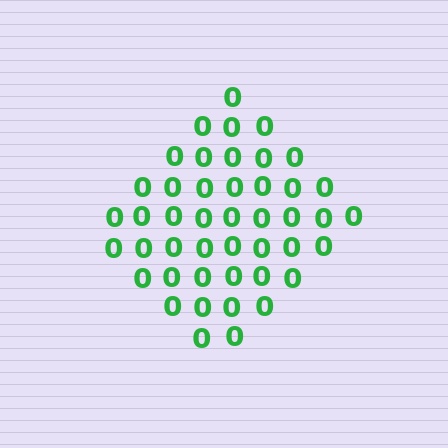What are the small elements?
The small elements are digit 0's.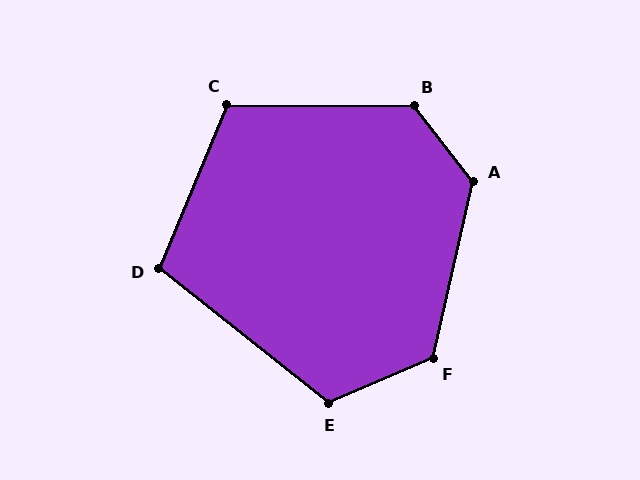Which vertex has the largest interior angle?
A, at approximately 129 degrees.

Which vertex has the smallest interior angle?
D, at approximately 106 degrees.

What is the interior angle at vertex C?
Approximately 112 degrees (obtuse).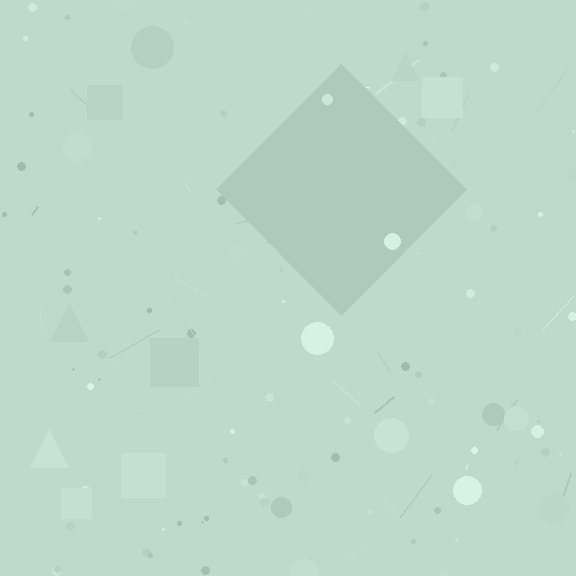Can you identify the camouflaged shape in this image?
The camouflaged shape is a diamond.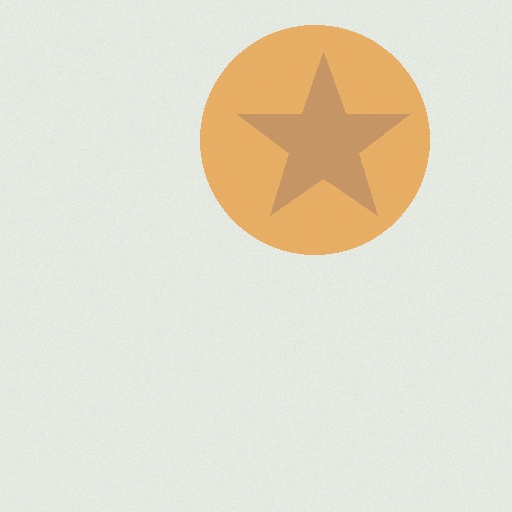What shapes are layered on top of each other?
The layered shapes are: a blue star, an orange circle.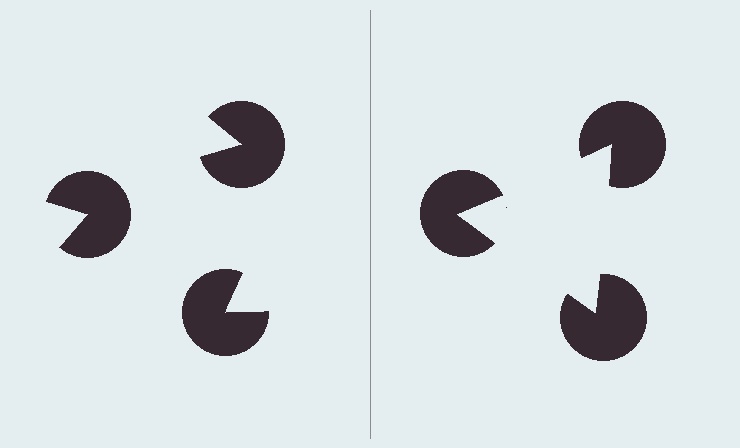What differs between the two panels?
The pac-man discs are positioned identically on both sides; only the wedge orientations differ. On the right they align to a triangle; on the left they are misaligned.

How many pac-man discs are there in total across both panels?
6 — 3 on each side.